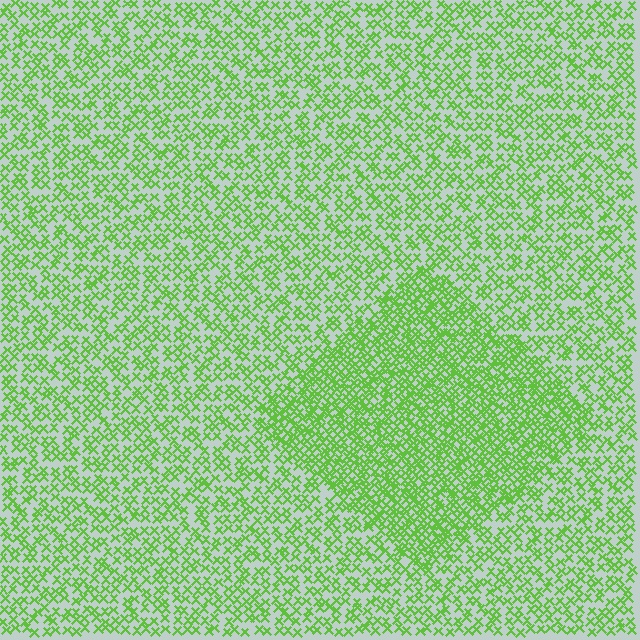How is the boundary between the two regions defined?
The boundary is defined by a change in element density (approximately 1.8x ratio). All elements are the same color, size, and shape.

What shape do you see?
I see a diamond.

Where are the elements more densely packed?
The elements are more densely packed inside the diamond boundary.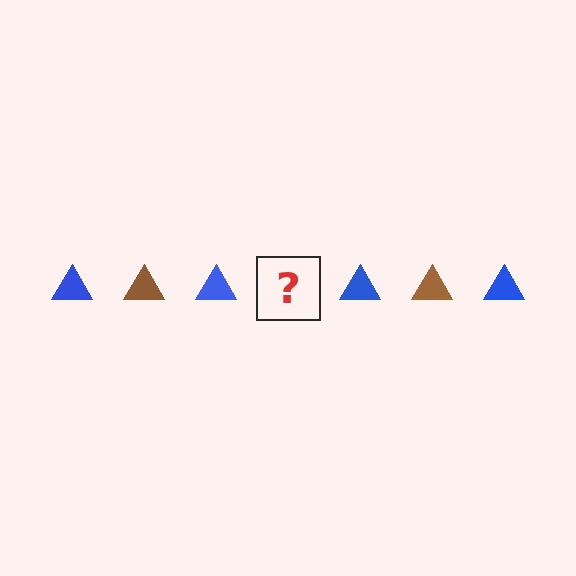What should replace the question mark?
The question mark should be replaced with a brown triangle.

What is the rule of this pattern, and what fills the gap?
The rule is that the pattern cycles through blue, brown triangles. The gap should be filled with a brown triangle.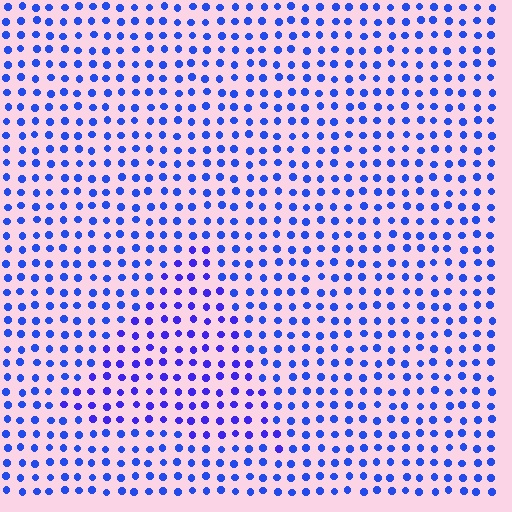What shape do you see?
I see a triangle.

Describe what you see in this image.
The image is filled with small blue elements in a uniform arrangement. A triangle-shaped region is visible where the elements are tinted to a slightly different hue, forming a subtle color boundary.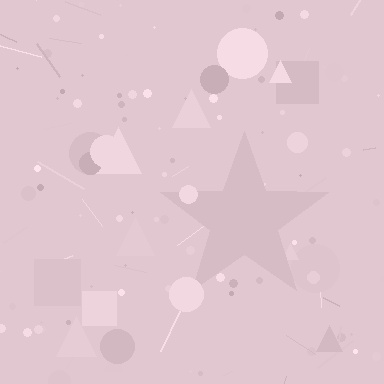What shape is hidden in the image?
A star is hidden in the image.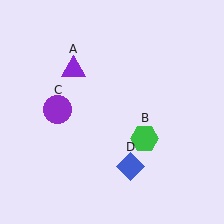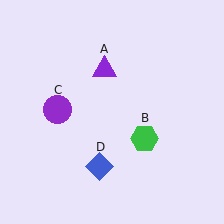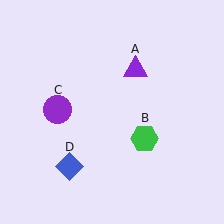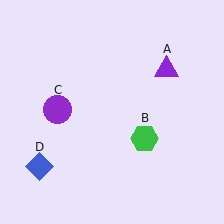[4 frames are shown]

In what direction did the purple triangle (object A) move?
The purple triangle (object A) moved right.